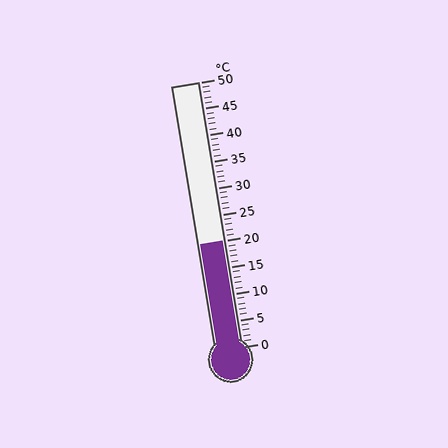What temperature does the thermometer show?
The thermometer shows approximately 20°C.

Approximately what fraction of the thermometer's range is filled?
The thermometer is filled to approximately 40% of its range.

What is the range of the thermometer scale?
The thermometer scale ranges from 0°C to 50°C.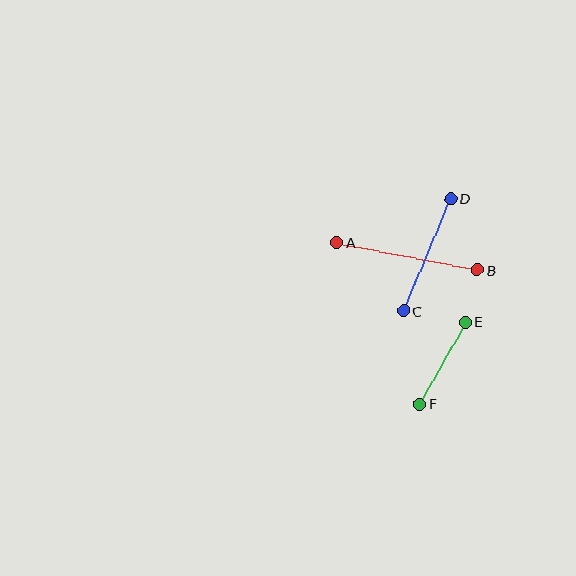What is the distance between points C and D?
The distance is approximately 122 pixels.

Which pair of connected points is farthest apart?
Points A and B are farthest apart.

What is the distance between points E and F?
The distance is approximately 94 pixels.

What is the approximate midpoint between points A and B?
The midpoint is at approximately (407, 256) pixels.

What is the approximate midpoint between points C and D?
The midpoint is at approximately (427, 255) pixels.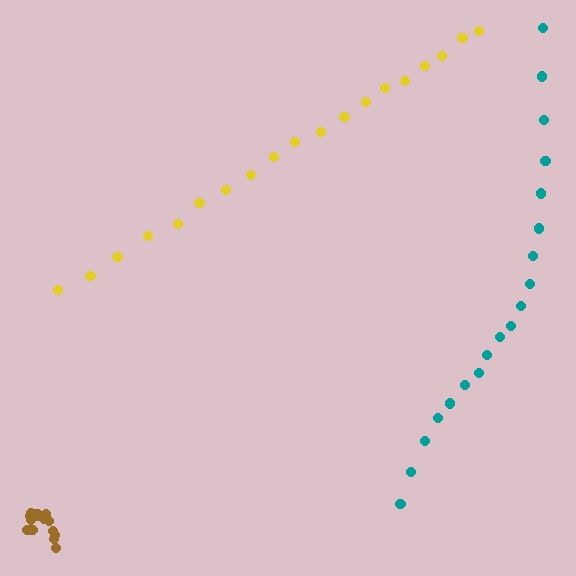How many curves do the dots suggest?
There are 3 distinct paths.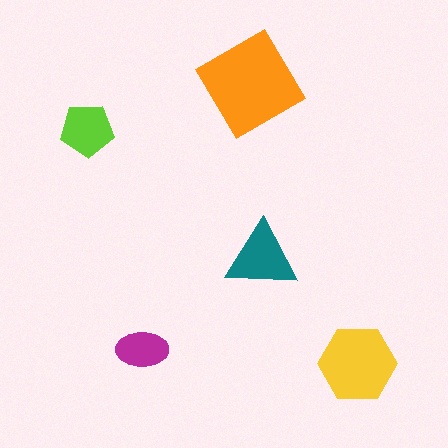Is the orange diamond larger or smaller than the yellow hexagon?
Larger.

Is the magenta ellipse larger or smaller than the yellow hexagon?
Smaller.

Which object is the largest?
The orange diamond.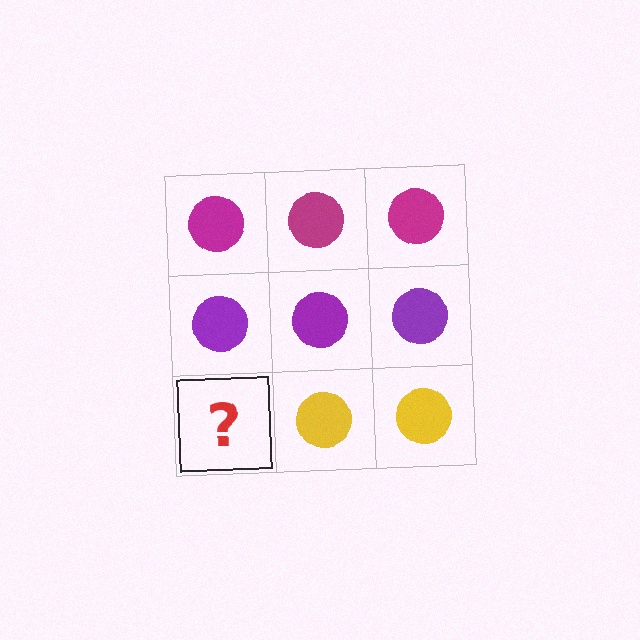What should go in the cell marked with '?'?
The missing cell should contain a yellow circle.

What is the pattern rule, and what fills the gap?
The rule is that each row has a consistent color. The gap should be filled with a yellow circle.